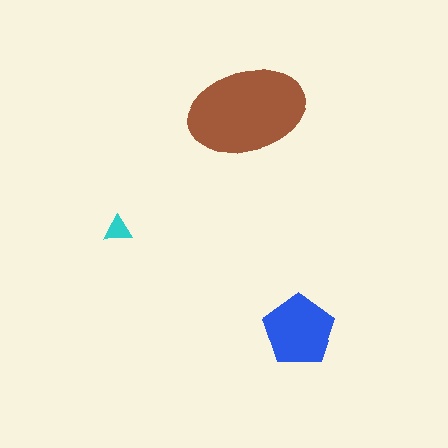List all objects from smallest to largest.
The cyan triangle, the blue pentagon, the brown ellipse.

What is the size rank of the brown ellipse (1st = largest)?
1st.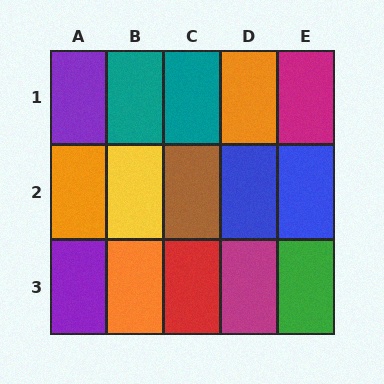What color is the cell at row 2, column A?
Orange.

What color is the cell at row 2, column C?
Brown.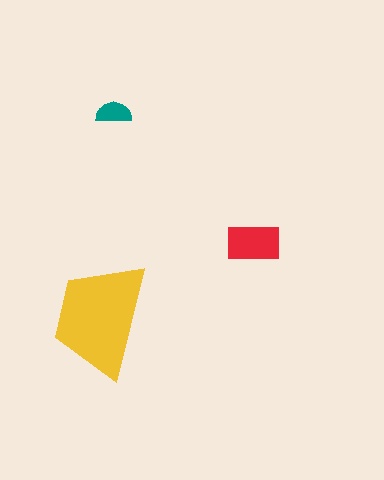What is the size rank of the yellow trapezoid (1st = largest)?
1st.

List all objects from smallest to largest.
The teal semicircle, the red rectangle, the yellow trapezoid.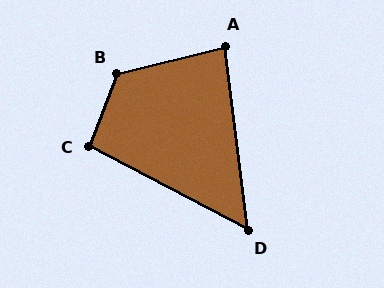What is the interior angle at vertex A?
Approximately 83 degrees (acute).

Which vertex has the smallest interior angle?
D, at approximately 55 degrees.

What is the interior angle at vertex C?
Approximately 97 degrees (obtuse).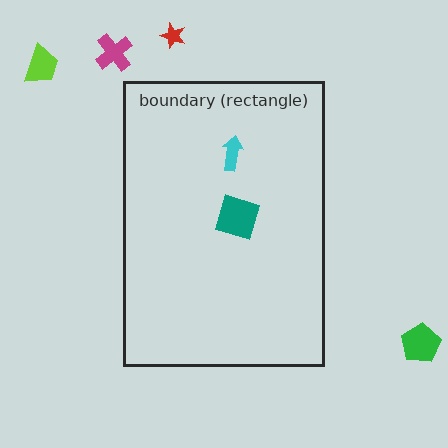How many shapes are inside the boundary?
2 inside, 4 outside.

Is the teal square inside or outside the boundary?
Inside.